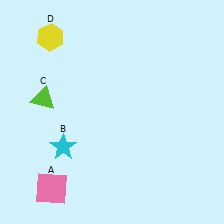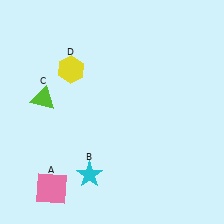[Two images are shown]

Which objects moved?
The objects that moved are: the cyan star (B), the yellow hexagon (D).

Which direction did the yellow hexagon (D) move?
The yellow hexagon (D) moved down.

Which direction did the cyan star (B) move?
The cyan star (B) moved down.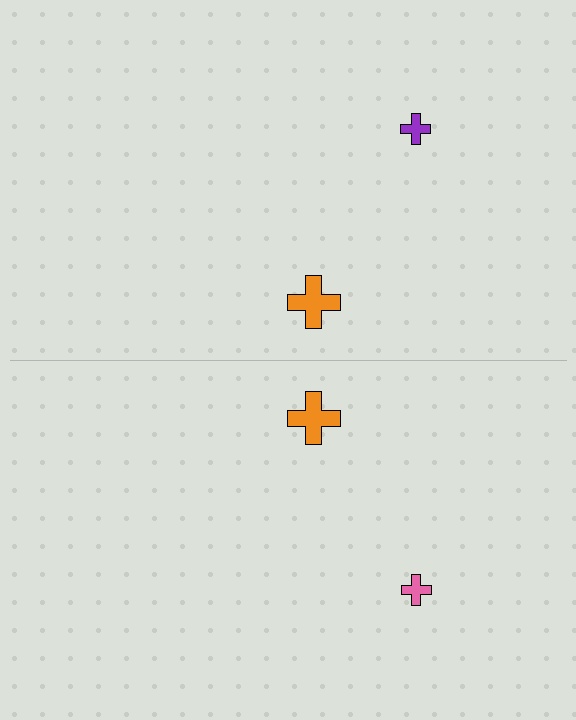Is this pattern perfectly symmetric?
No, the pattern is not perfectly symmetric. The pink cross on the bottom side breaks the symmetry — its mirror counterpart is purple.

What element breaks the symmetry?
The pink cross on the bottom side breaks the symmetry — its mirror counterpart is purple.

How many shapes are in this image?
There are 4 shapes in this image.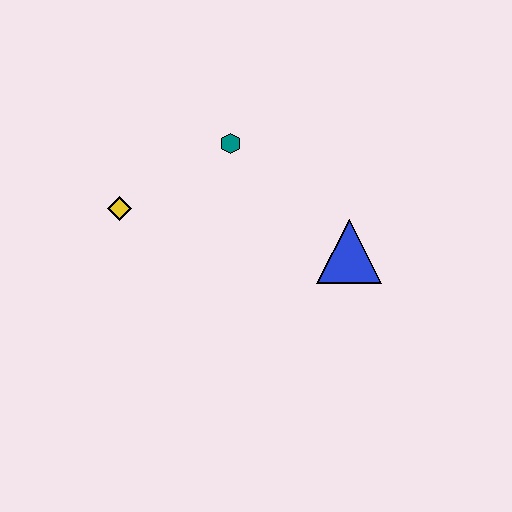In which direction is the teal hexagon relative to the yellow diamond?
The teal hexagon is to the right of the yellow diamond.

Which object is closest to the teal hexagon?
The yellow diamond is closest to the teal hexagon.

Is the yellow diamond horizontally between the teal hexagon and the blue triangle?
No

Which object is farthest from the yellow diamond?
The blue triangle is farthest from the yellow diamond.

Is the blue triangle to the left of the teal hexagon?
No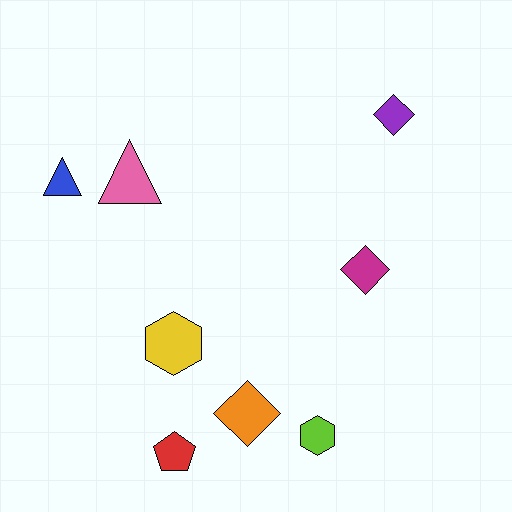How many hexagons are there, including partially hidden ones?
There are 2 hexagons.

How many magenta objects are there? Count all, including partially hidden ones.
There is 1 magenta object.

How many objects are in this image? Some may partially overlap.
There are 8 objects.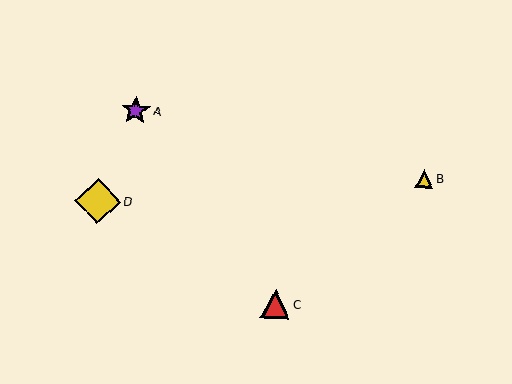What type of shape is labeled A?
Shape A is a purple star.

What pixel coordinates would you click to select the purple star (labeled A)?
Click at (136, 110) to select the purple star A.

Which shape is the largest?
The yellow diamond (labeled D) is the largest.